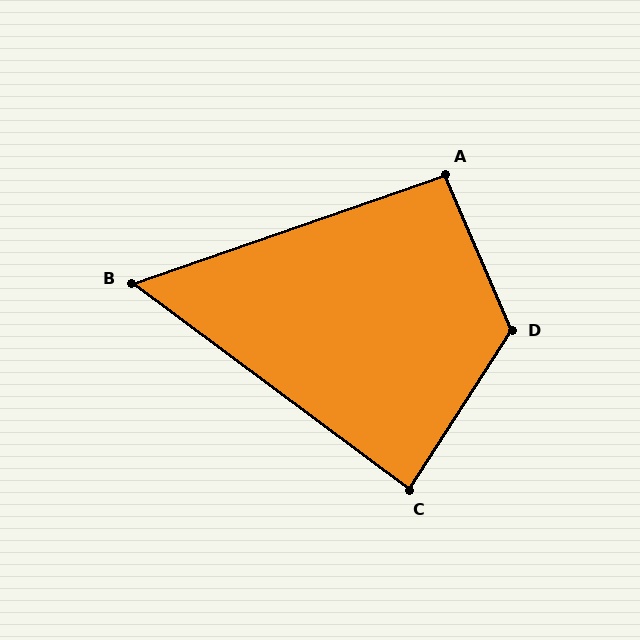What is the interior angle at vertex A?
Approximately 94 degrees (approximately right).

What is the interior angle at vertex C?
Approximately 86 degrees (approximately right).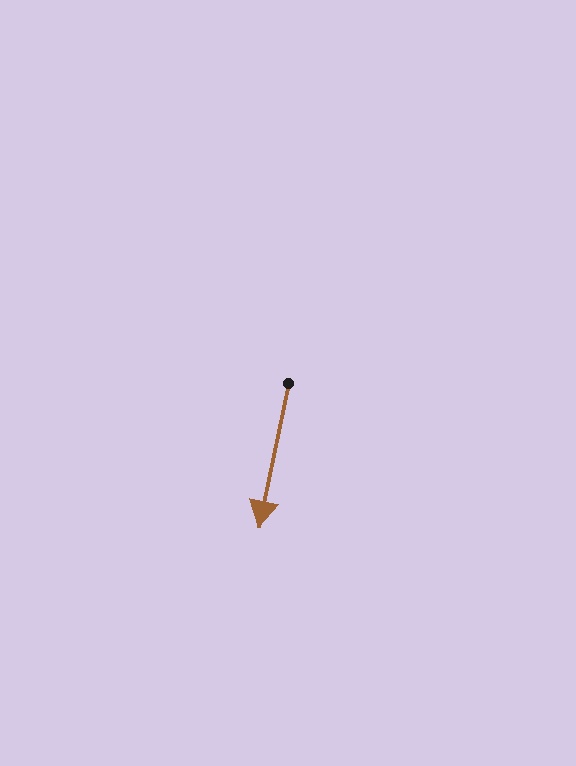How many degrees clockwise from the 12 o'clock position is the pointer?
Approximately 192 degrees.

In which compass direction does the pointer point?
South.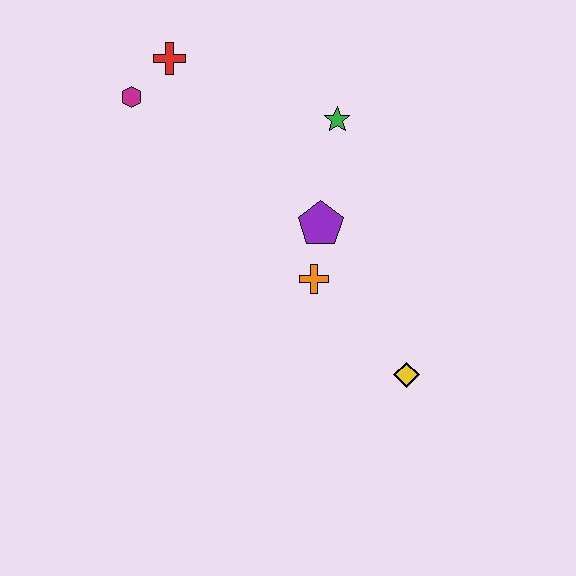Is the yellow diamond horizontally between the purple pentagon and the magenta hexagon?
No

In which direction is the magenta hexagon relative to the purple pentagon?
The magenta hexagon is to the left of the purple pentagon.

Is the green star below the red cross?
Yes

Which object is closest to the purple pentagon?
The orange cross is closest to the purple pentagon.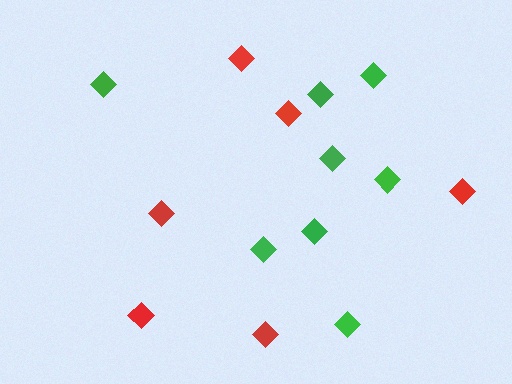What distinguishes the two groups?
There are 2 groups: one group of red diamonds (6) and one group of green diamonds (8).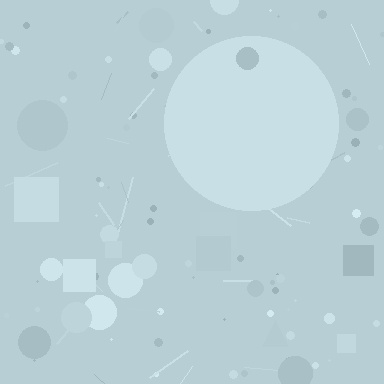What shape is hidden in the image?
A circle is hidden in the image.